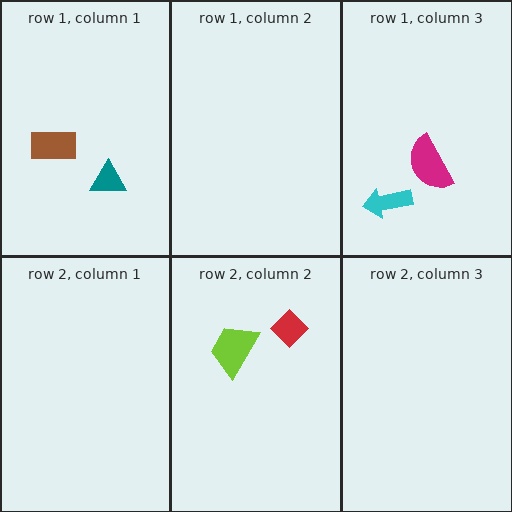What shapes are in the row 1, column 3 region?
The cyan arrow, the magenta semicircle.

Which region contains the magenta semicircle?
The row 1, column 3 region.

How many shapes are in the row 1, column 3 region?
2.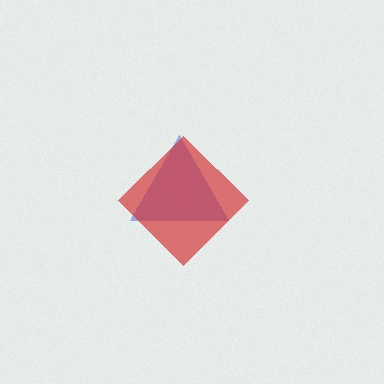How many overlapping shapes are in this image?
There are 2 overlapping shapes in the image.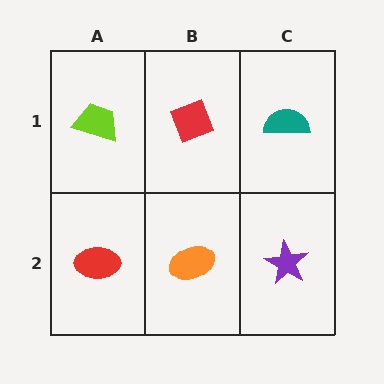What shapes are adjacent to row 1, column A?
A red ellipse (row 2, column A), a red diamond (row 1, column B).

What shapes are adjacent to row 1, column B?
An orange ellipse (row 2, column B), a lime trapezoid (row 1, column A), a teal semicircle (row 1, column C).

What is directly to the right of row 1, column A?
A red diamond.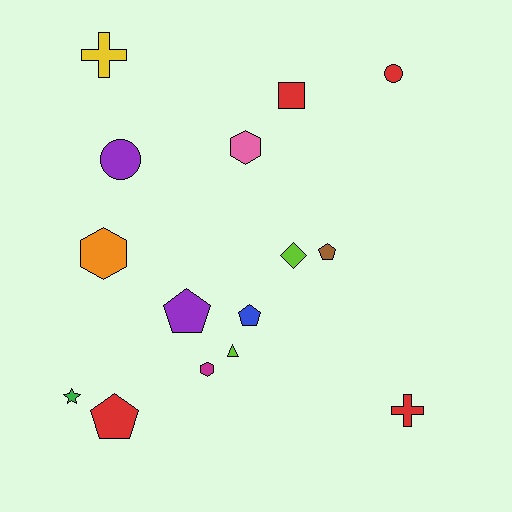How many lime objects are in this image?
There are 2 lime objects.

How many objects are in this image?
There are 15 objects.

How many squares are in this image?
There is 1 square.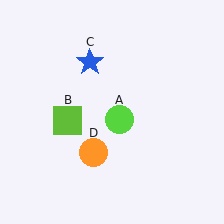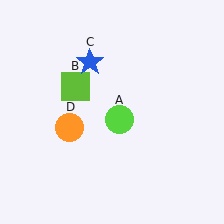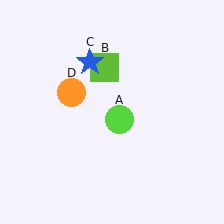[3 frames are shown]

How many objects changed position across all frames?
2 objects changed position: lime square (object B), orange circle (object D).